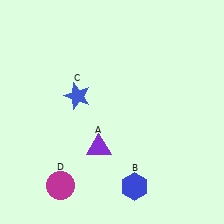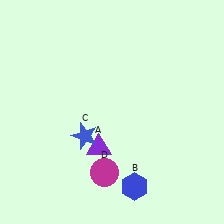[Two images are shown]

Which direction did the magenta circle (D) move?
The magenta circle (D) moved right.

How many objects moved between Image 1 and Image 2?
2 objects moved between the two images.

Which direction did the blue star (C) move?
The blue star (C) moved down.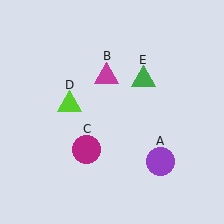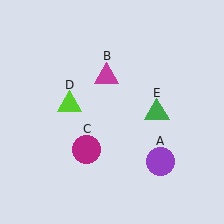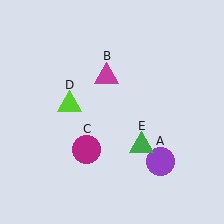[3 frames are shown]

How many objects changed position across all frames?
1 object changed position: green triangle (object E).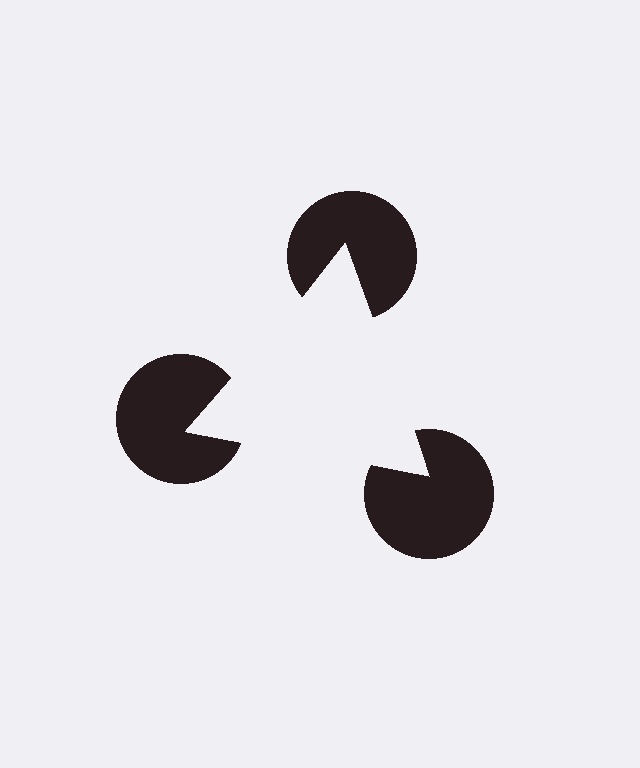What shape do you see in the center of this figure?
An illusory triangle — its edges are inferred from the aligned wedge cuts in the pac-man discs, not physically drawn.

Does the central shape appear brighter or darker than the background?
It typically appears slightly brighter than the background, even though no actual brightness change is drawn.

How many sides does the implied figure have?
3 sides.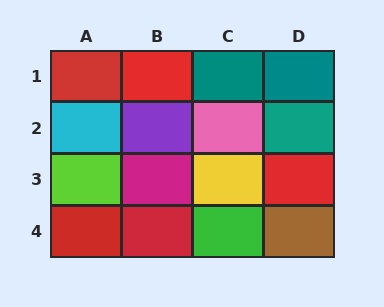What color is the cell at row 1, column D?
Teal.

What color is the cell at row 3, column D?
Red.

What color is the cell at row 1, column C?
Teal.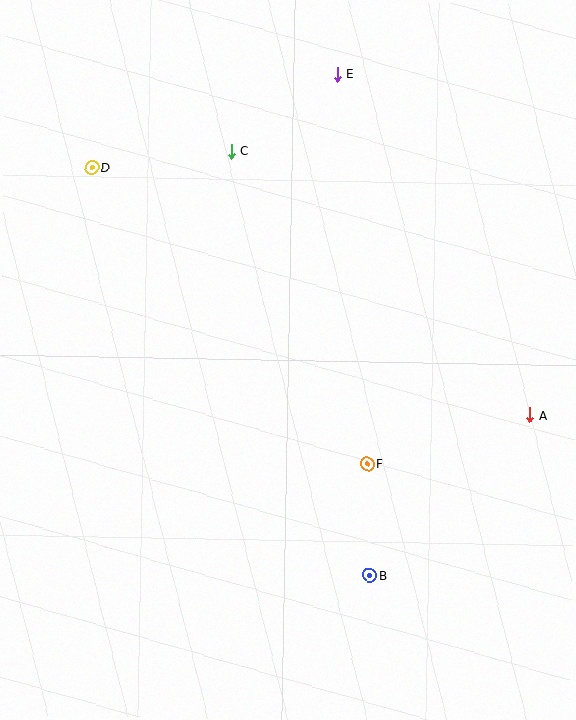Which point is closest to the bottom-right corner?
Point B is closest to the bottom-right corner.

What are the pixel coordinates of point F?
Point F is at (367, 464).